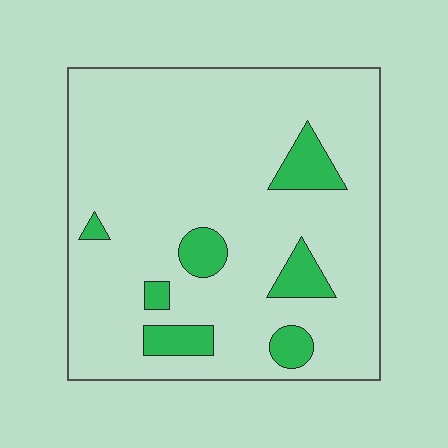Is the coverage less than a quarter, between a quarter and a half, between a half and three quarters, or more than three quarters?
Less than a quarter.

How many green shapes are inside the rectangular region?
7.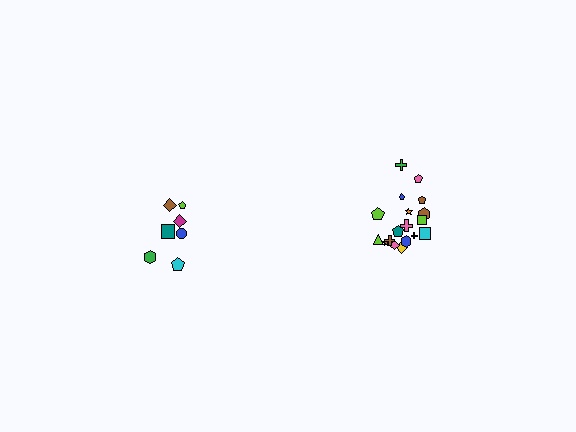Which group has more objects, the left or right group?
The right group.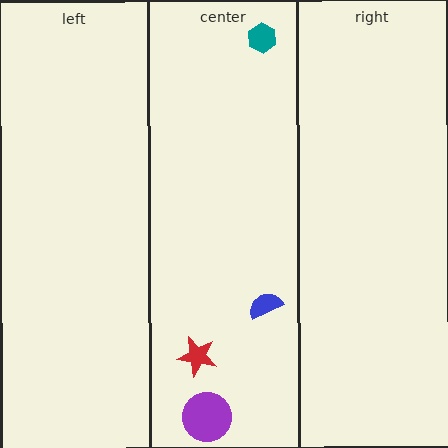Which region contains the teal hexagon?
The center region.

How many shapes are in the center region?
4.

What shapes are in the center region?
The blue semicircle, the purple circle, the teal hexagon, the red star.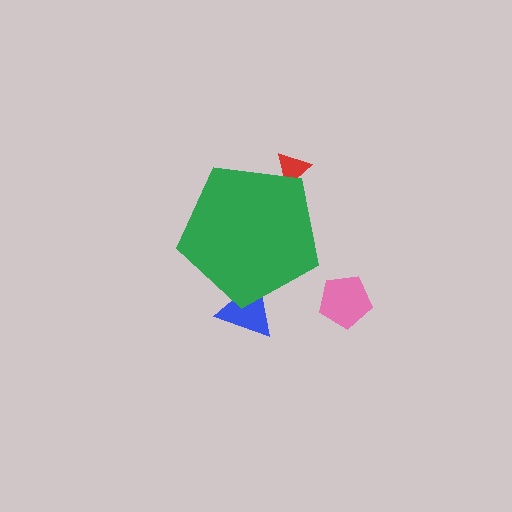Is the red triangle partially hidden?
Yes, the red triangle is partially hidden behind the green pentagon.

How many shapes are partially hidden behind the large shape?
2 shapes are partially hidden.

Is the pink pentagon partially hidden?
No, the pink pentagon is fully visible.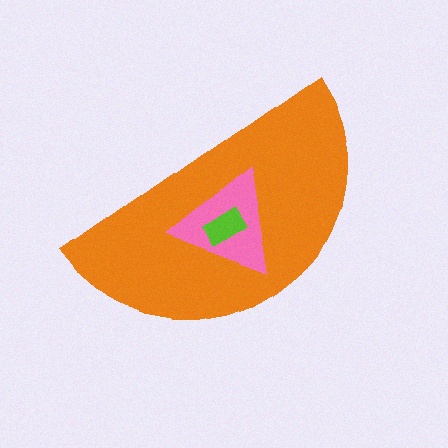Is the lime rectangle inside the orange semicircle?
Yes.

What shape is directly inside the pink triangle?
The lime rectangle.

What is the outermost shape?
The orange semicircle.